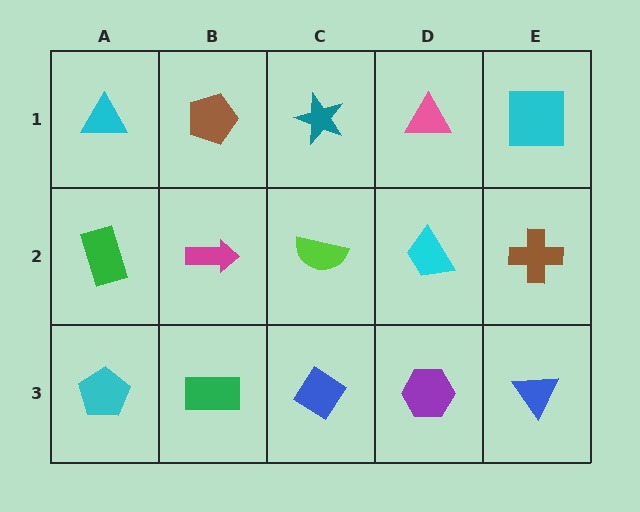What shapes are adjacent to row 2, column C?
A teal star (row 1, column C), a blue diamond (row 3, column C), a magenta arrow (row 2, column B), a cyan trapezoid (row 2, column D).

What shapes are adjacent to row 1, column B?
A magenta arrow (row 2, column B), a cyan triangle (row 1, column A), a teal star (row 1, column C).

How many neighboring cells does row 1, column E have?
2.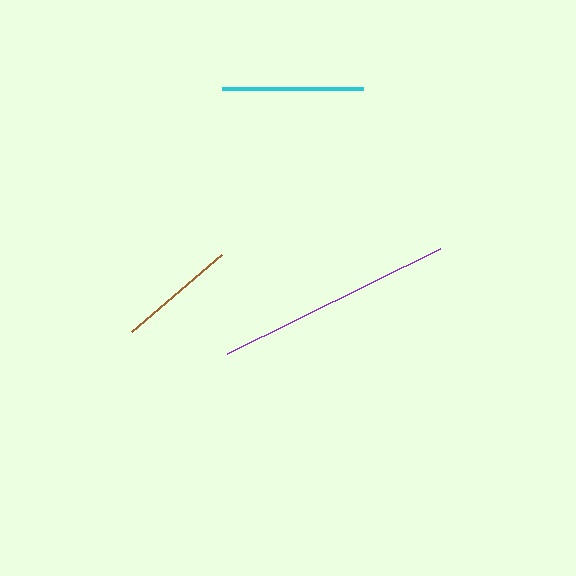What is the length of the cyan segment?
The cyan segment is approximately 141 pixels long.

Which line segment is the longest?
The purple line is the longest at approximately 237 pixels.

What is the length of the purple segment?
The purple segment is approximately 237 pixels long.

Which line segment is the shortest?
The brown line is the shortest at approximately 118 pixels.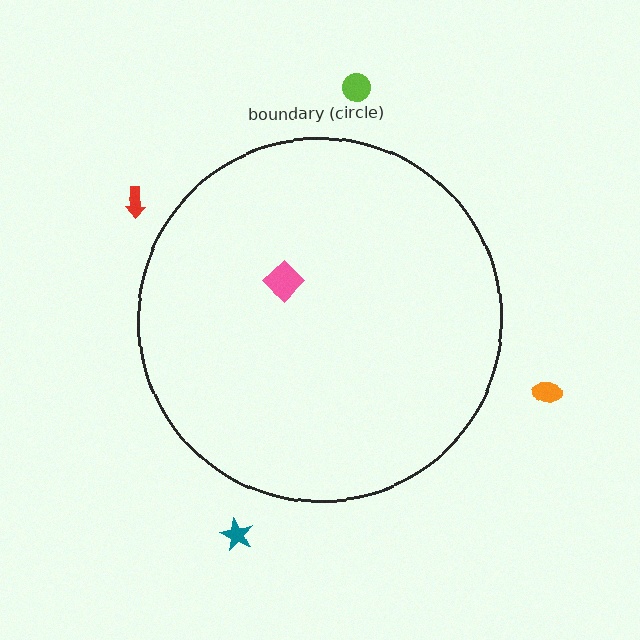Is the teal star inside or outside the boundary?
Outside.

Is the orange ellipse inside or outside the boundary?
Outside.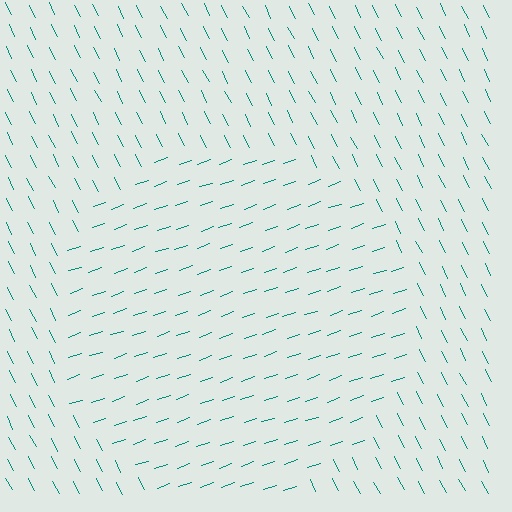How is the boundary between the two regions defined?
The boundary is defined purely by a change in line orientation (approximately 83 degrees difference). All lines are the same color and thickness.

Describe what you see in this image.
The image is filled with small teal line segments. A circle region in the image has lines oriented differently from the surrounding lines, creating a visible texture boundary.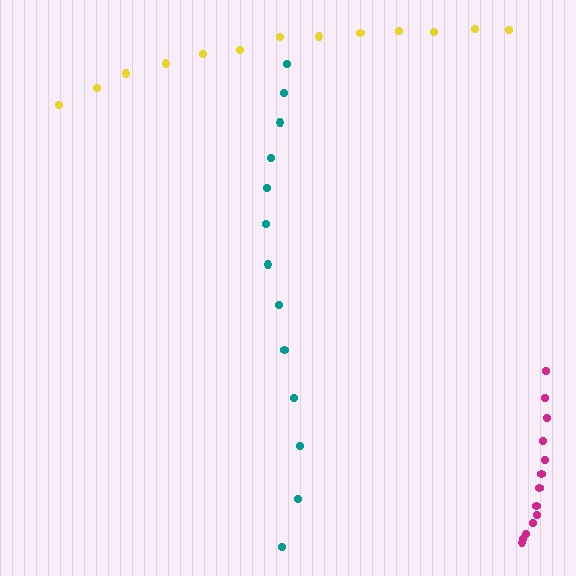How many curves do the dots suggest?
There are 3 distinct paths.